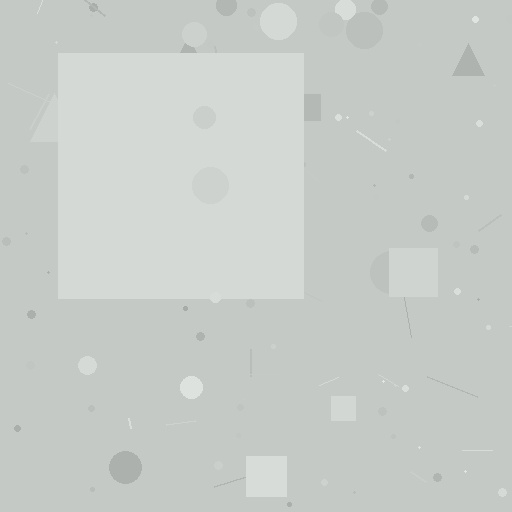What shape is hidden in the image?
A square is hidden in the image.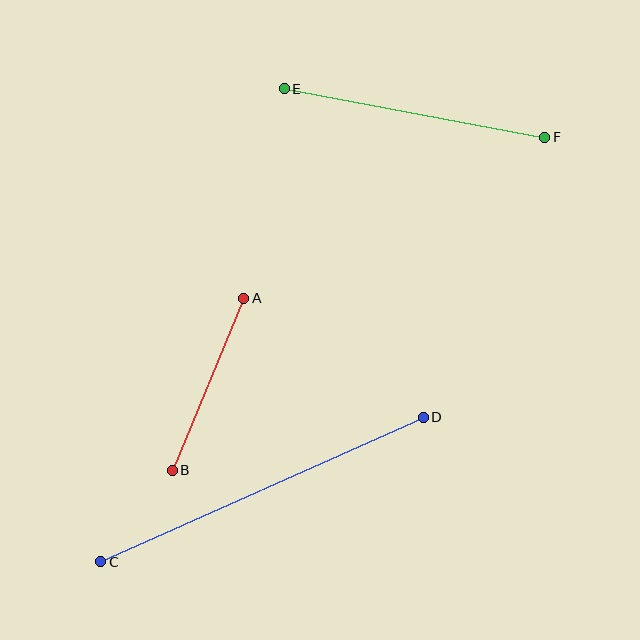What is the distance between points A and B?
The distance is approximately 186 pixels.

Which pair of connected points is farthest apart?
Points C and D are farthest apart.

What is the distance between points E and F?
The distance is approximately 265 pixels.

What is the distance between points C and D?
The distance is approximately 353 pixels.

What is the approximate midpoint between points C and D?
The midpoint is at approximately (262, 490) pixels.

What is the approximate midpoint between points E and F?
The midpoint is at approximately (414, 113) pixels.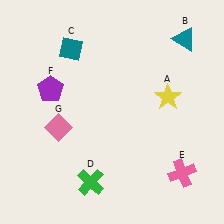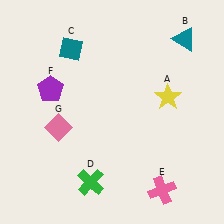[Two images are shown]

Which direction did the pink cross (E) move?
The pink cross (E) moved left.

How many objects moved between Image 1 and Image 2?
1 object moved between the two images.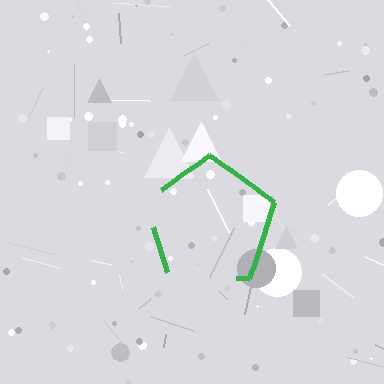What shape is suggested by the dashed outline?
The dashed outline suggests a pentagon.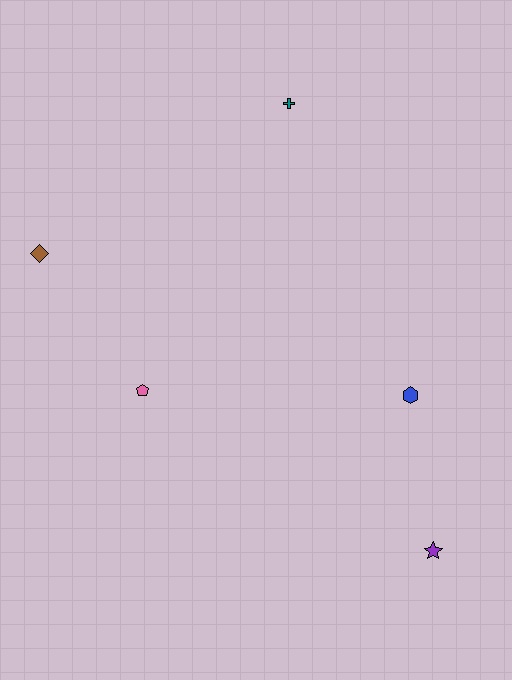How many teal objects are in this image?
There is 1 teal object.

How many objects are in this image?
There are 5 objects.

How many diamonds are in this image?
There is 1 diamond.